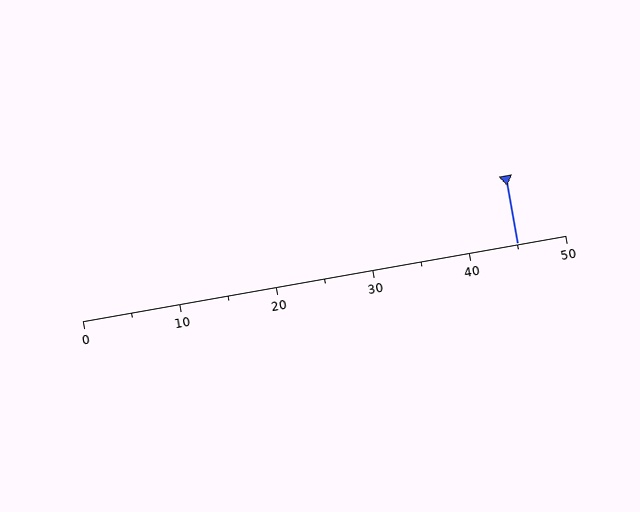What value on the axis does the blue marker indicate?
The marker indicates approximately 45.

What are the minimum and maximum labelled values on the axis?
The axis runs from 0 to 50.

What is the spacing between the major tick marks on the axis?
The major ticks are spaced 10 apart.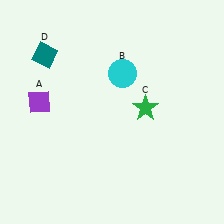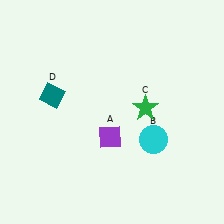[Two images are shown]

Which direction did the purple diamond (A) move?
The purple diamond (A) moved right.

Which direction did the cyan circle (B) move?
The cyan circle (B) moved down.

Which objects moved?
The objects that moved are: the purple diamond (A), the cyan circle (B), the teal diamond (D).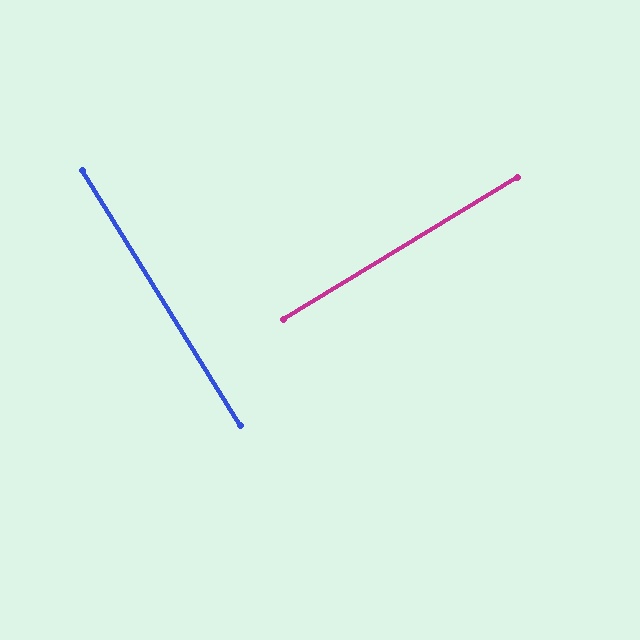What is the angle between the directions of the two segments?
Approximately 89 degrees.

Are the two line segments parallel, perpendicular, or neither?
Perpendicular — they meet at approximately 89°.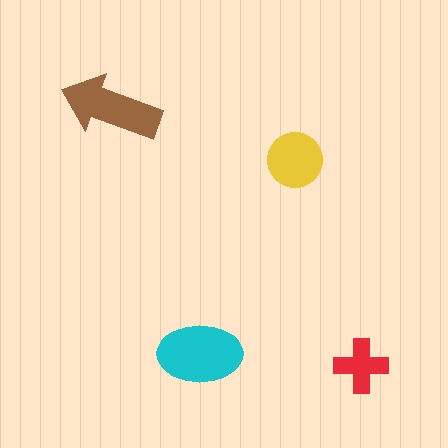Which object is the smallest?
The red cross.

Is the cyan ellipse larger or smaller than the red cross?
Larger.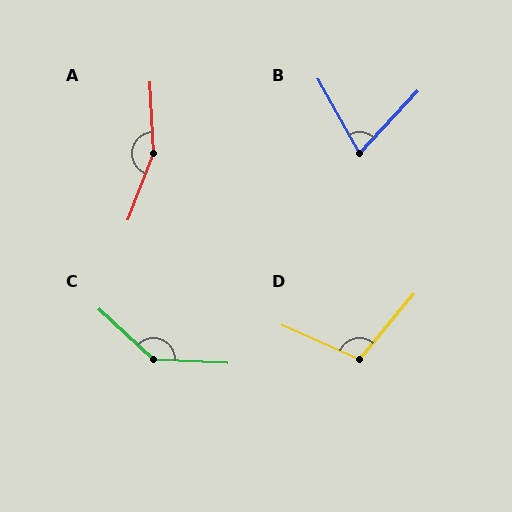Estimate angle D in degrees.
Approximately 106 degrees.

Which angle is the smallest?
B, at approximately 72 degrees.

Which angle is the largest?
A, at approximately 157 degrees.